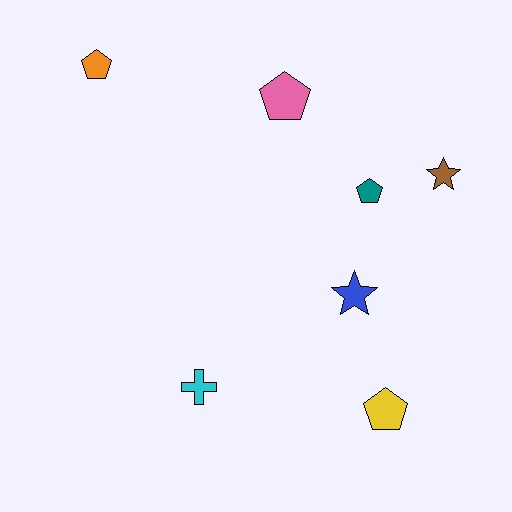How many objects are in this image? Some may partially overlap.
There are 7 objects.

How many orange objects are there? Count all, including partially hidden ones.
There is 1 orange object.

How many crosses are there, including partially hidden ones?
There is 1 cross.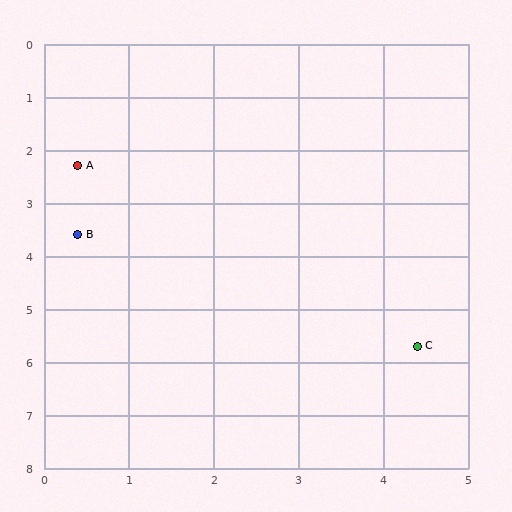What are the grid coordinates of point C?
Point C is at approximately (4.4, 5.7).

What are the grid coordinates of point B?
Point B is at approximately (0.4, 3.6).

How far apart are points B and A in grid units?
Points B and A are about 1.3 grid units apart.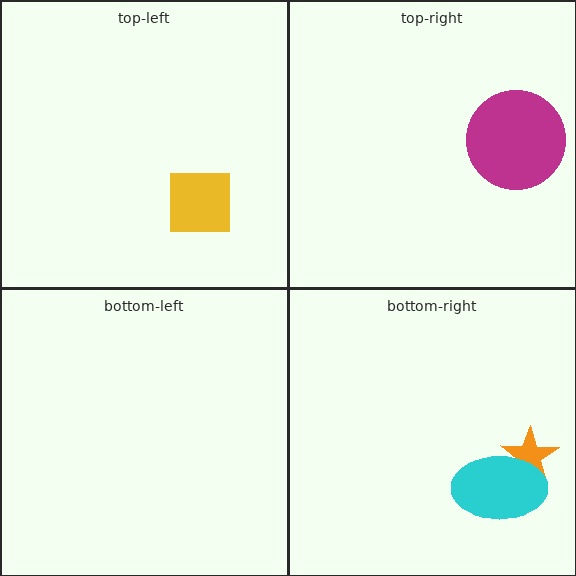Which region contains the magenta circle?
The top-right region.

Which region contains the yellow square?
The top-left region.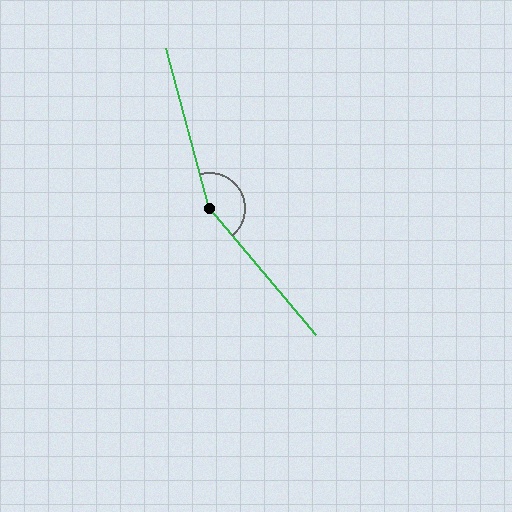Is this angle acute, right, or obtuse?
It is obtuse.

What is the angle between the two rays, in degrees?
Approximately 155 degrees.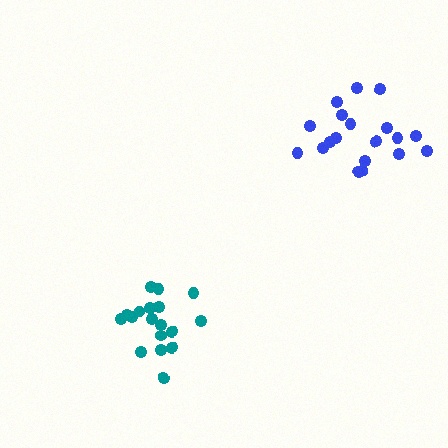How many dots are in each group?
Group 1: 18 dots, Group 2: 19 dots (37 total).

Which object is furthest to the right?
The blue cluster is rightmost.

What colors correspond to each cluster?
The clusters are colored: teal, blue.